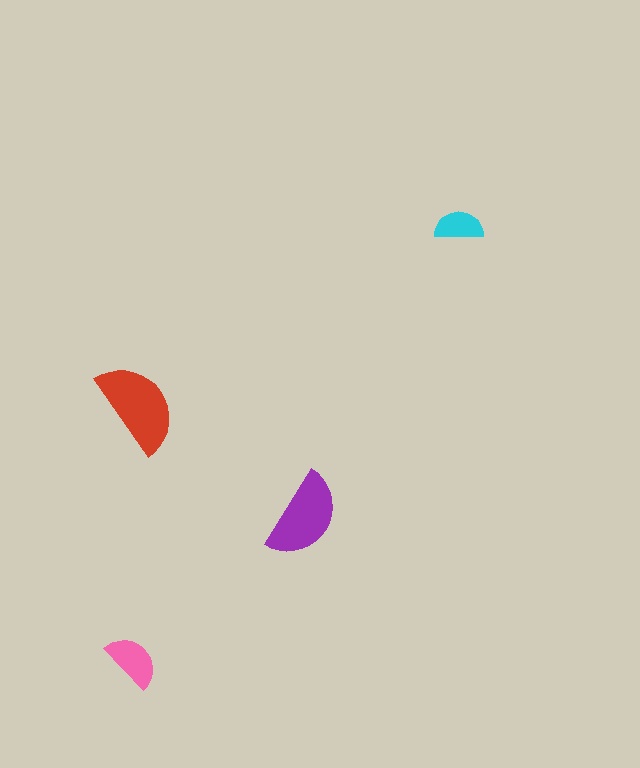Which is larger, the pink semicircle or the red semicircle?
The red one.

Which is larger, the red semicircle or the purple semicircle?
The red one.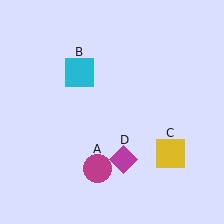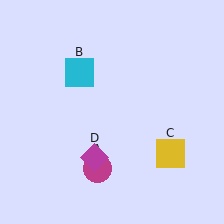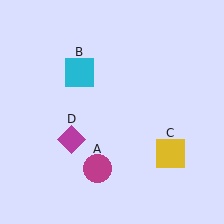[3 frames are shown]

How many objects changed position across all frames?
1 object changed position: magenta diamond (object D).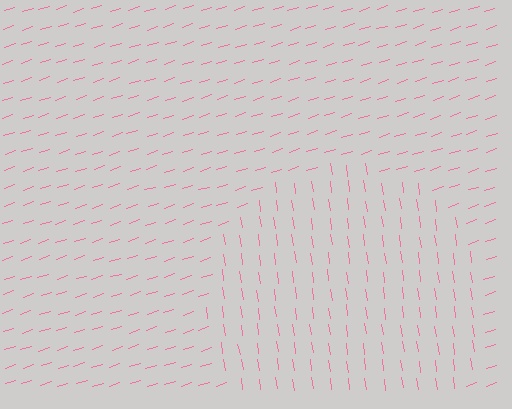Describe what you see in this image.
The image is filled with small pink line segments. A circle region in the image has lines oriented differently from the surrounding lines, creating a visible texture boundary.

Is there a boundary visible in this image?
Yes, there is a texture boundary formed by a change in line orientation.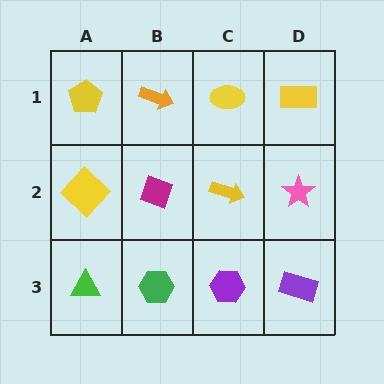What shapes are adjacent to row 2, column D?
A yellow rectangle (row 1, column D), a purple rectangle (row 3, column D), a yellow arrow (row 2, column C).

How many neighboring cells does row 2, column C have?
4.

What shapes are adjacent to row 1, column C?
A yellow arrow (row 2, column C), an orange arrow (row 1, column B), a yellow rectangle (row 1, column D).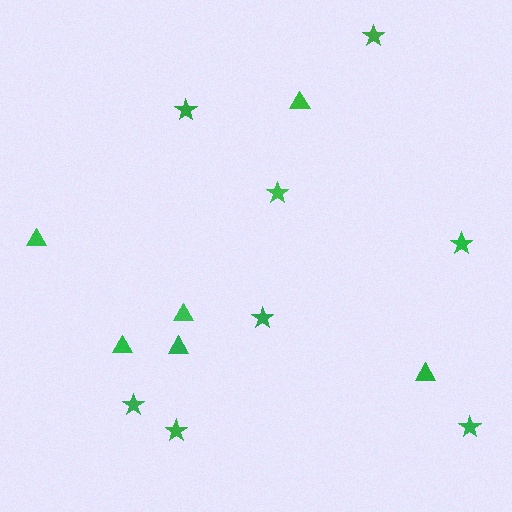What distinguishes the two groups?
There are 2 groups: one group of stars (8) and one group of triangles (6).